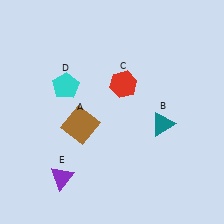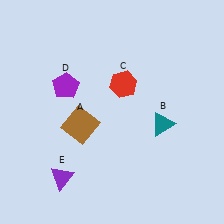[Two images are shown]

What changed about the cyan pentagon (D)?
In Image 1, D is cyan. In Image 2, it changed to purple.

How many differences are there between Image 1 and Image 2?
There is 1 difference between the two images.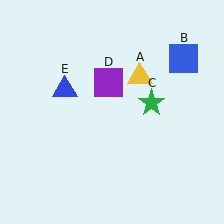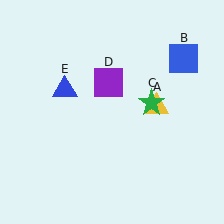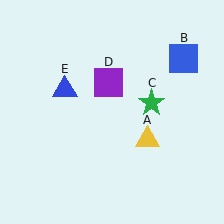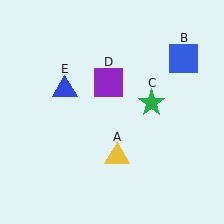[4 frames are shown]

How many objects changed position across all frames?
1 object changed position: yellow triangle (object A).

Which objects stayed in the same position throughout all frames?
Blue square (object B) and green star (object C) and purple square (object D) and blue triangle (object E) remained stationary.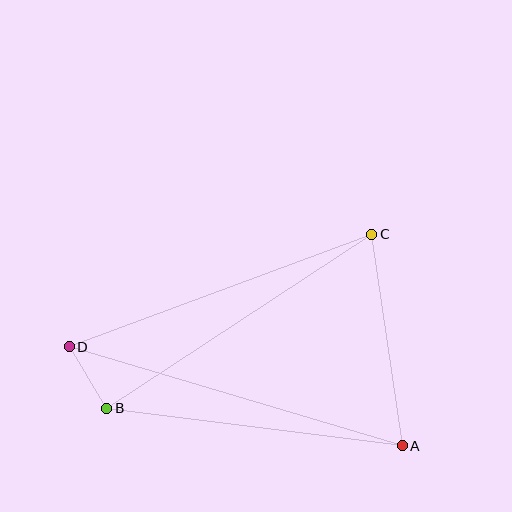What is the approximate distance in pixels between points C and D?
The distance between C and D is approximately 323 pixels.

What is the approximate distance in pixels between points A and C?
The distance between A and C is approximately 214 pixels.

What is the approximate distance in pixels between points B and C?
The distance between B and C is approximately 317 pixels.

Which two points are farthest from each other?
Points A and D are farthest from each other.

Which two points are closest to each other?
Points B and D are closest to each other.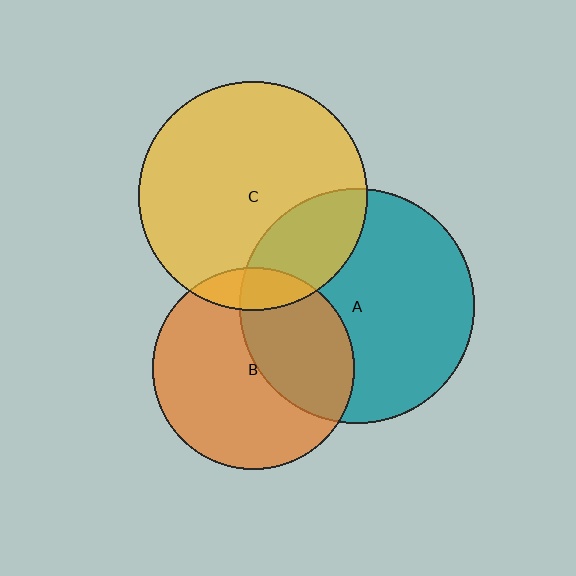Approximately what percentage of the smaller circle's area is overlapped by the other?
Approximately 25%.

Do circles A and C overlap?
Yes.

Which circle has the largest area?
Circle A (teal).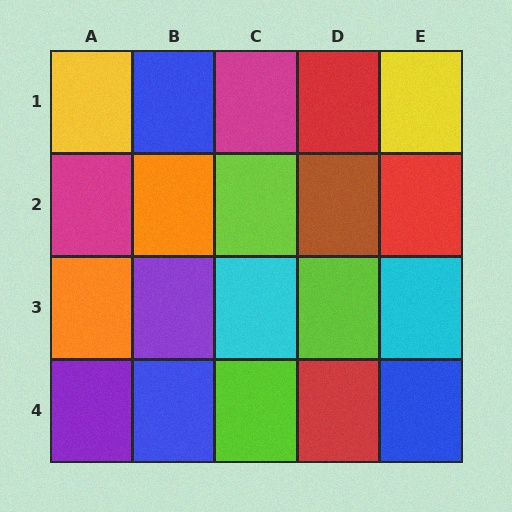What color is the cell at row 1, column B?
Blue.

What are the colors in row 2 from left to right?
Magenta, orange, lime, brown, red.